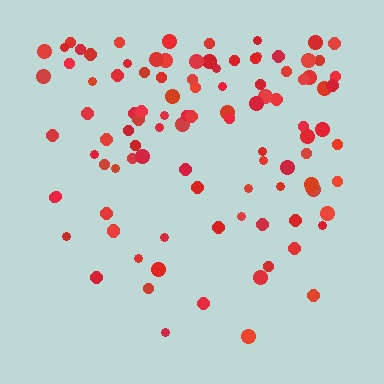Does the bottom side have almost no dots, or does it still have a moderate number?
Still a moderate number, just noticeably fewer than the top.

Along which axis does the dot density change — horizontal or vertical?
Vertical.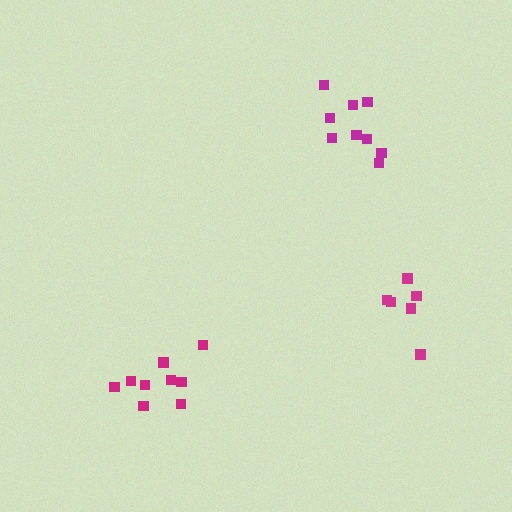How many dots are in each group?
Group 1: 9 dots, Group 2: 6 dots, Group 3: 9 dots (24 total).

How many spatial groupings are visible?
There are 3 spatial groupings.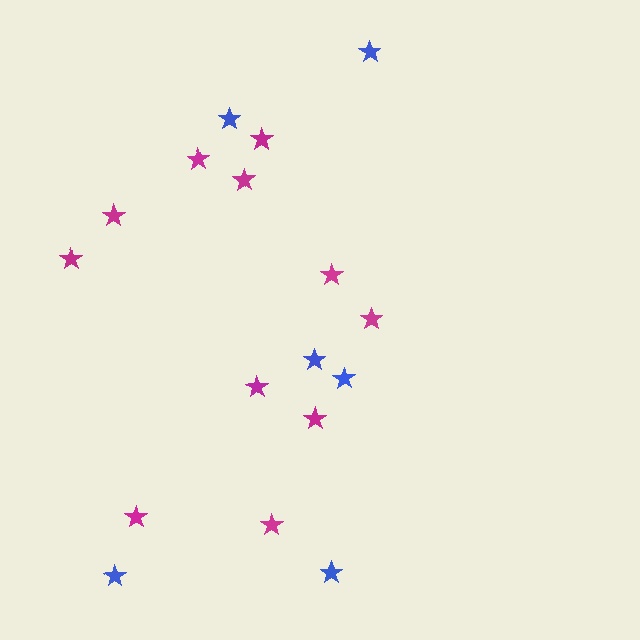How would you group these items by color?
There are 2 groups: one group of blue stars (6) and one group of magenta stars (11).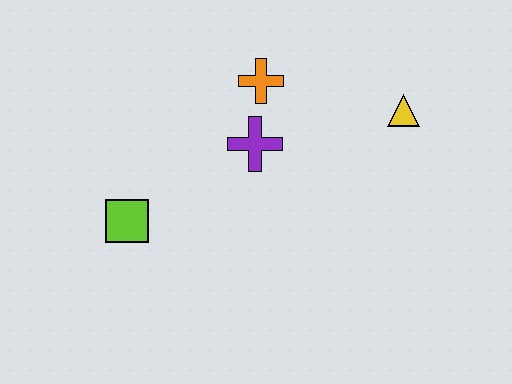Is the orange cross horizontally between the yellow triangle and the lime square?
Yes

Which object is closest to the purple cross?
The orange cross is closest to the purple cross.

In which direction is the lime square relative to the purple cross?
The lime square is to the left of the purple cross.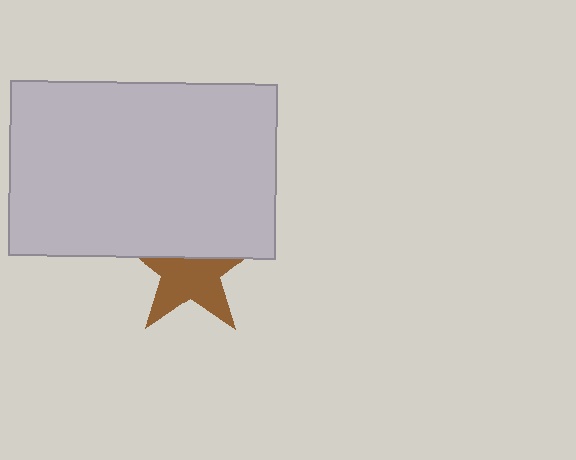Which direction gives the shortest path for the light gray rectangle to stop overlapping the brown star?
Moving up gives the shortest separation.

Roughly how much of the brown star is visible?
About half of it is visible (roughly 60%).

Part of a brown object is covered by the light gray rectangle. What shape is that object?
It is a star.